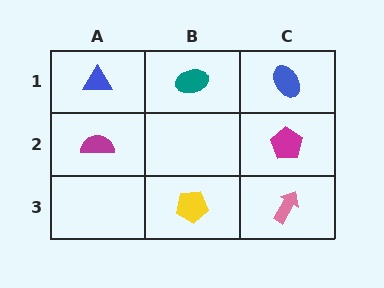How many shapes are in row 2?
2 shapes.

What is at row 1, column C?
A blue ellipse.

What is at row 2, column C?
A magenta pentagon.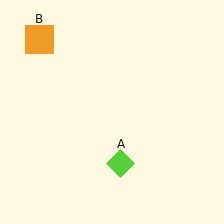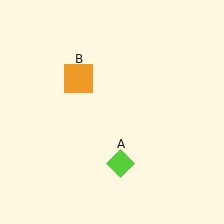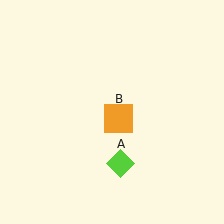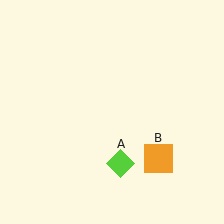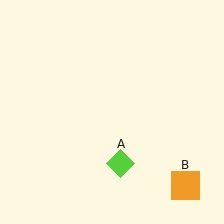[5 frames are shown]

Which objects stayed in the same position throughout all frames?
Lime diamond (object A) remained stationary.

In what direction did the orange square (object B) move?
The orange square (object B) moved down and to the right.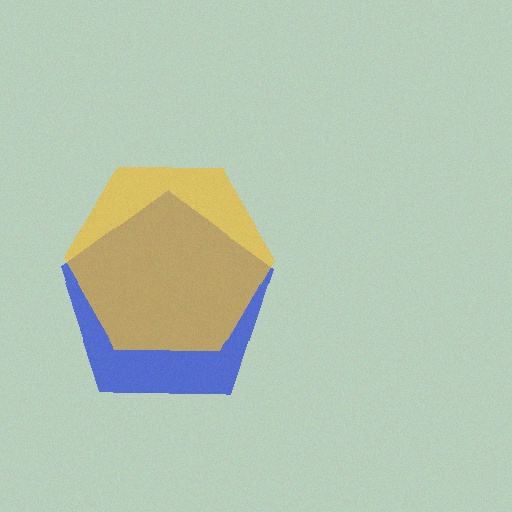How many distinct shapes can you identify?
There are 2 distinct shapes: a blue pentagon, a yellow hexagon.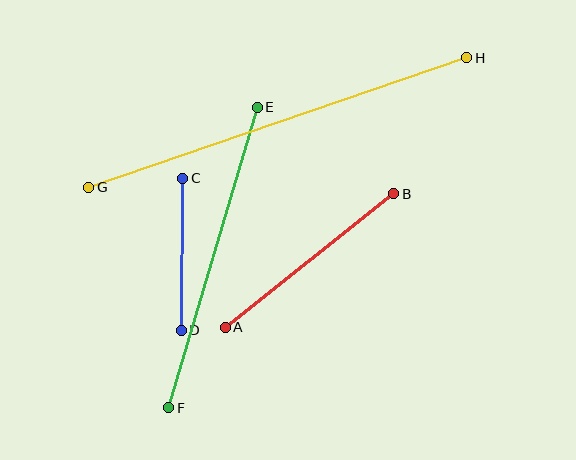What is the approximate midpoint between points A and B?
The midpoint is at approximately (309, 261) pixels.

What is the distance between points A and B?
The distance is approximately 215 pixels.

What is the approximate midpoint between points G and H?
The midpoint is at approximately (278, 122) pixels.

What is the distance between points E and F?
The distance is approximately 313 pixels.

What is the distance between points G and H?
The distance is approximately 400 pixels.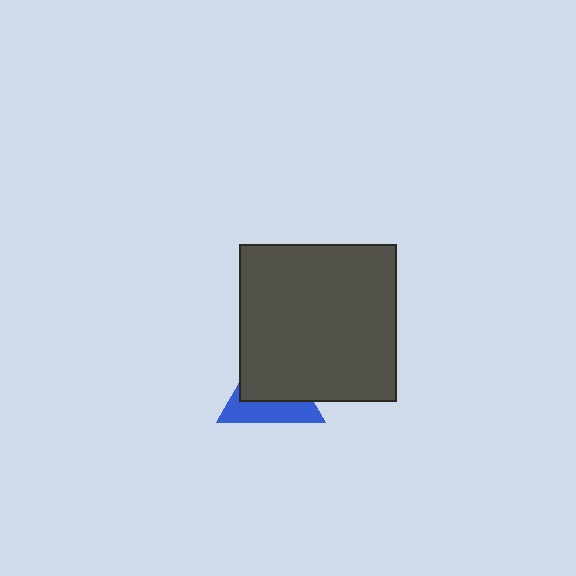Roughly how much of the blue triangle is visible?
A small part of it is visible (roughly 43%).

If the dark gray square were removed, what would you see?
You would see the complete blue triangle.